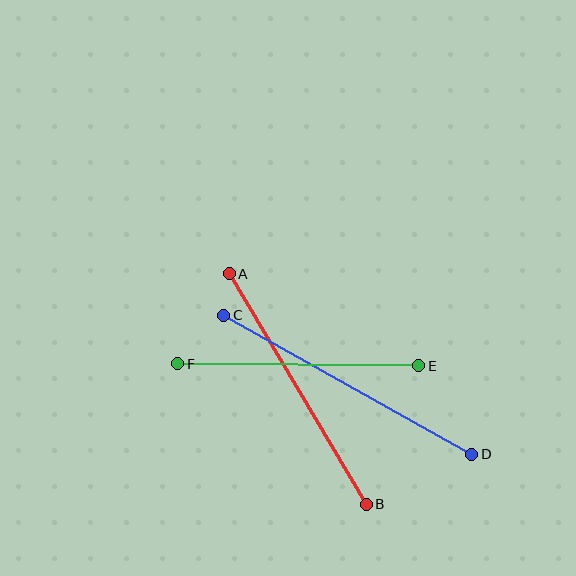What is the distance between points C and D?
The distance is approximately 284 pixels.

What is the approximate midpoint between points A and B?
The midpoint is at approximately (298, 389) pixels.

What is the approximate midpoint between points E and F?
The midpoint is at approximately (298, 365) pixels.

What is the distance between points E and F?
The distance is approximately 241 pixels.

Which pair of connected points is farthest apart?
Points C and D are farthest apart.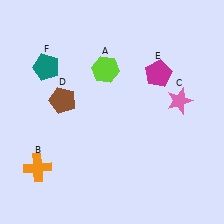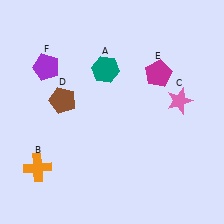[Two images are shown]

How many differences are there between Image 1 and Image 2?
There are 2 differences between the two images.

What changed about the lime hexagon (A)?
In Image 1, A is lime. In Image 2, it changed to teal.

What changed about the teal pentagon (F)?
In Image 1, F is teal. In Image 2, it changed to purple.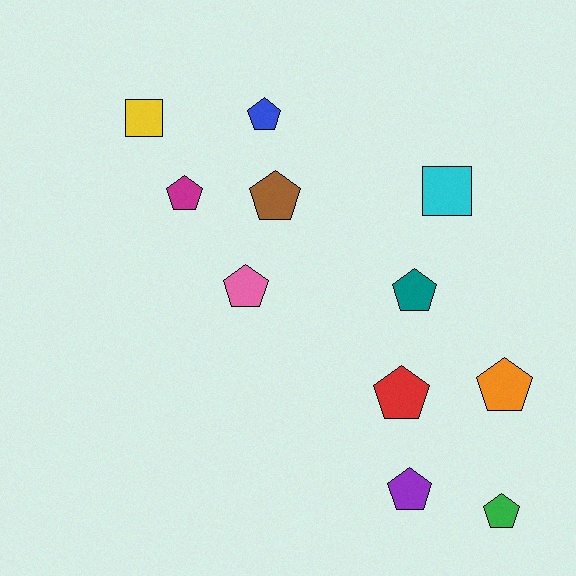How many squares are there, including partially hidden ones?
There are 2 squares.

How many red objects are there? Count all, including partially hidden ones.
There is 1 red object.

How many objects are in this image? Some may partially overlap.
There are 11 objects.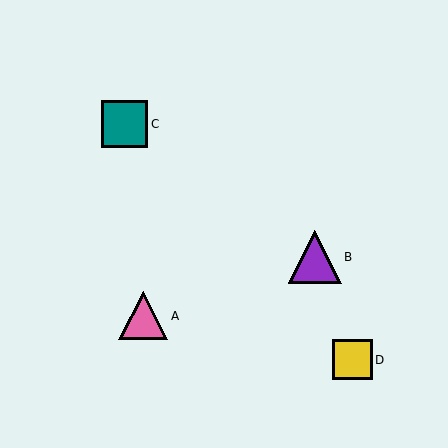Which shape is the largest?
The purple triangle (labeled B) is the largest.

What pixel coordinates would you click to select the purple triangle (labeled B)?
Click at (315, 257) to select the purple triangle B.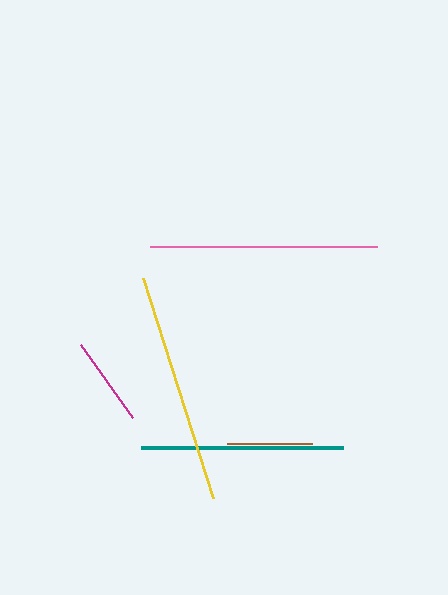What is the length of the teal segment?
The teal segment is approximately 201 pixels long.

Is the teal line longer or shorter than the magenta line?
The teal line is longer than the magenta line.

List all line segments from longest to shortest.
From longest to shortest: yellow, pink, teal, magenta, brown.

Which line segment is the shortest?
The brown line is the shortest at approximately 84 pixels.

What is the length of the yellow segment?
The yellow segment is approximately 231 pixels long.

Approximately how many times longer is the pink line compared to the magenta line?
The pink line is approximately 2.5 times the length of the magenta line.